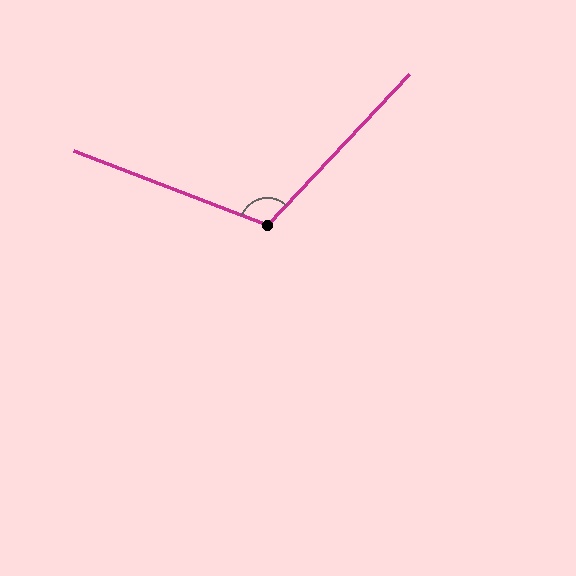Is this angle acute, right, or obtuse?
It is obtuse.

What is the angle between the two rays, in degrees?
Approximately 112 degrees.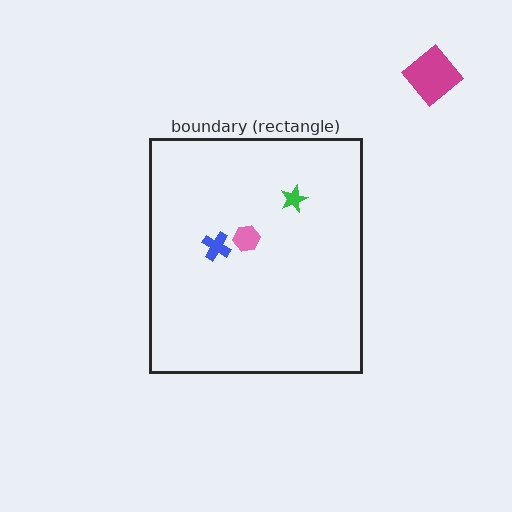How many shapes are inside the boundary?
3 inside, 1 outside.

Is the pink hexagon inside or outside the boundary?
Inside.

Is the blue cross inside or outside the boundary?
Inside.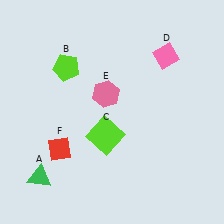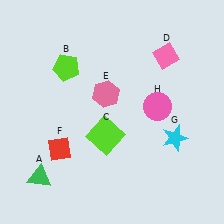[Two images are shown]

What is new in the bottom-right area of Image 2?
A cyan star (G) was added in the bottom-right area of Image 2.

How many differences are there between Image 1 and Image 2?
There are 2 differences between the two images.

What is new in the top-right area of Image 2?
A pink circle (H) was added in the top-right area of Image 2.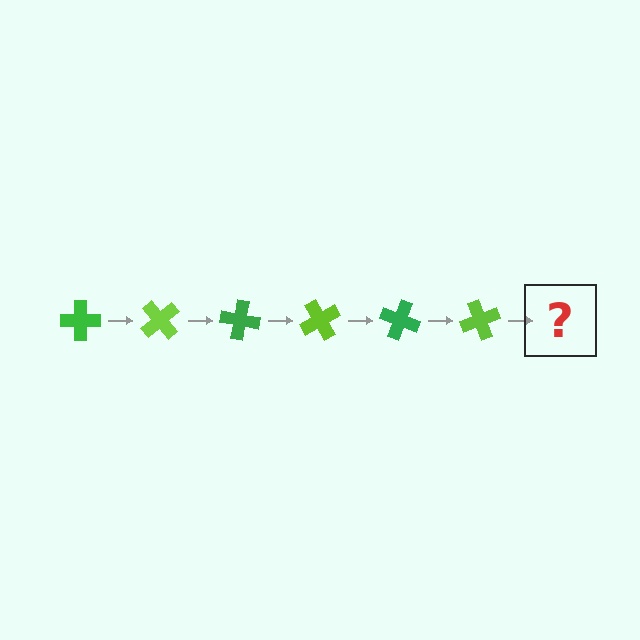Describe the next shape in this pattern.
It should be a green cross, rotated 300 degrees from the start.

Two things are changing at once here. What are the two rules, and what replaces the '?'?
The two rules are that it rotates 50 degrees each step and the color cycles through green and lime. The '?' should be a green cross, rotated 300 degrees from the start.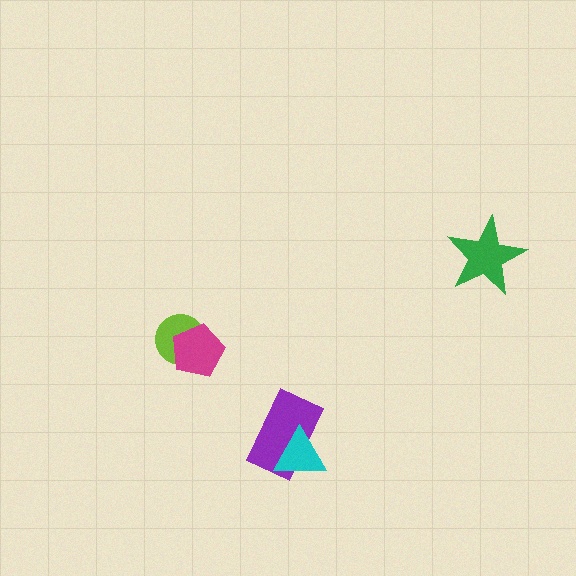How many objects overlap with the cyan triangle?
1 object overlaps with the cyan triangle.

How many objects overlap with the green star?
0 objects overlap with the green star.